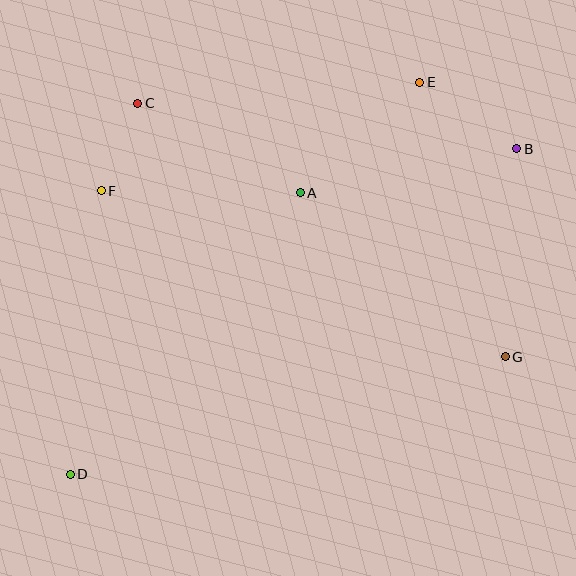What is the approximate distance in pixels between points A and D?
The distance between A and D is approximately 363 pixels.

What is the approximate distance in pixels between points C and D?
The distance between C and D is approximately 377 pixels.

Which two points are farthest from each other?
Points B and D are farthest from each other.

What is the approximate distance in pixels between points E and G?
The distance between E and G is approximately 287 pixels.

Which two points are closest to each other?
Points C and F are closest to each other.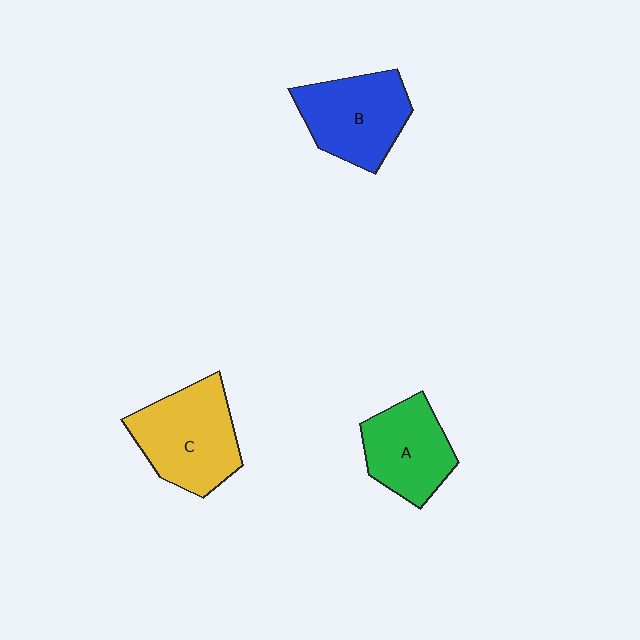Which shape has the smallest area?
Shape A (green).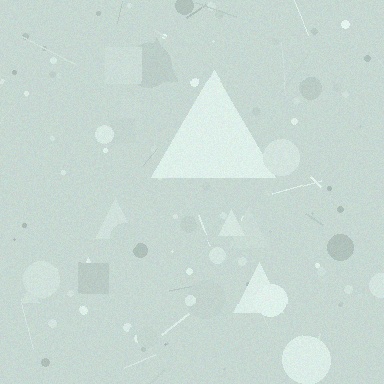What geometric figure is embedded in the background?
A triangle is embedded in the background.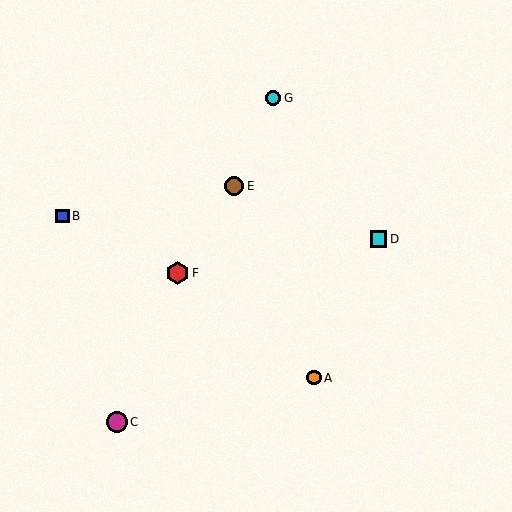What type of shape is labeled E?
Shape E is a brown circle.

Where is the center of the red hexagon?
The center of the red hexagon is at (178, 273).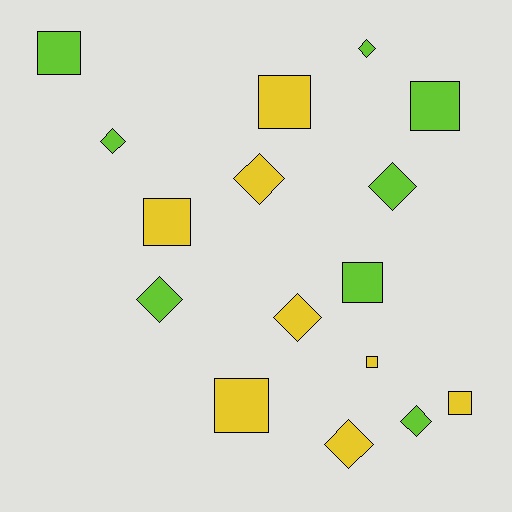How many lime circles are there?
There are no lime circles.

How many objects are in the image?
There are 16 objects.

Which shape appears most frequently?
Diamond, with 8 objects.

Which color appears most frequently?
Lime, with 8 objects.